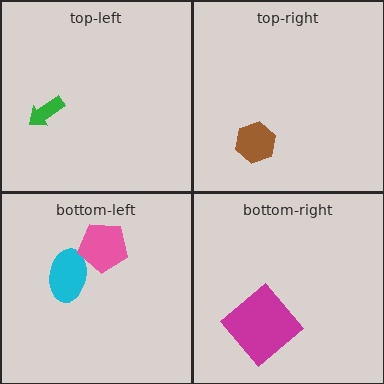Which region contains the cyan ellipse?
The bottom-left region.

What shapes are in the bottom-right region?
The magenta diamond.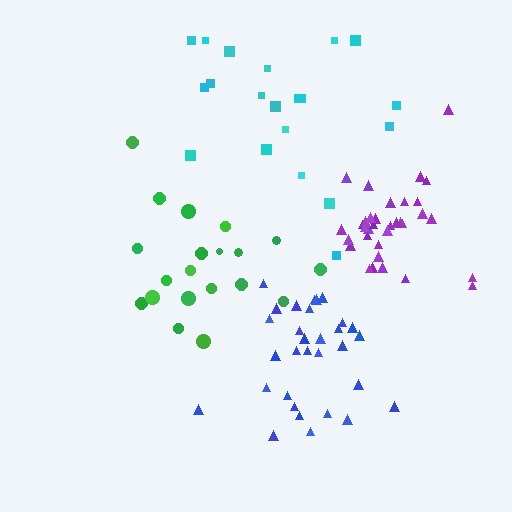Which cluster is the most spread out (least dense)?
Cyan.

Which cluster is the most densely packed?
Purple.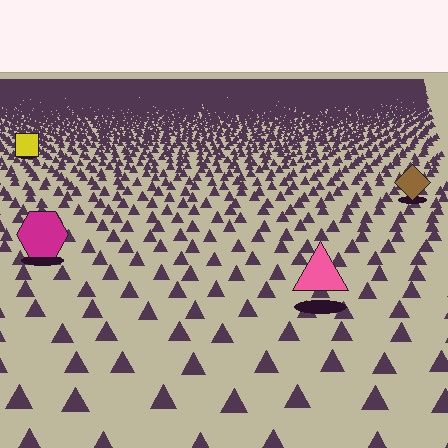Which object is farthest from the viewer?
The yellow square is farthest from the viewer. It appears smaller and the ground texture around it is denser.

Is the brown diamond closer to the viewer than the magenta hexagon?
No. The magenta hexagon is closer — you can tell from the texture gradient: the ground texture is coarser near it.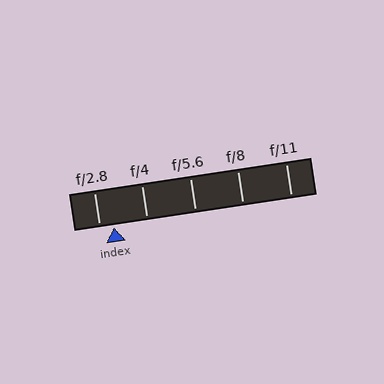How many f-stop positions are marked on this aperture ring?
There are 5 f-stop positions marked.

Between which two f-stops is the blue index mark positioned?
The index mark is between f/2.8 and f/4.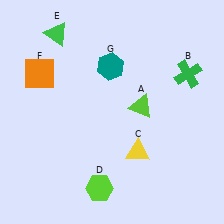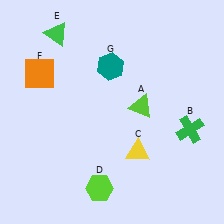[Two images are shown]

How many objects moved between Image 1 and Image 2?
1 object moved between the two images.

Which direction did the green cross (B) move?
The green cross (B) moved down.